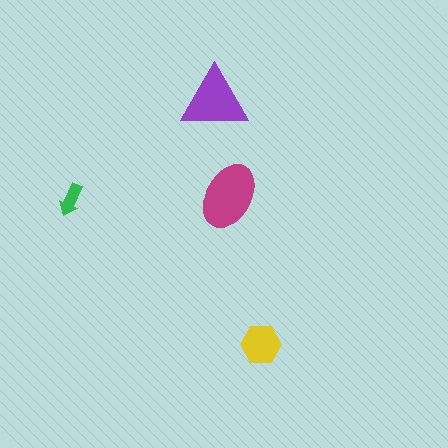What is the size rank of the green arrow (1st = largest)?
4th.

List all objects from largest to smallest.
The magenta ellipse, the purple triangle, the yellow hexagon, the green arrow.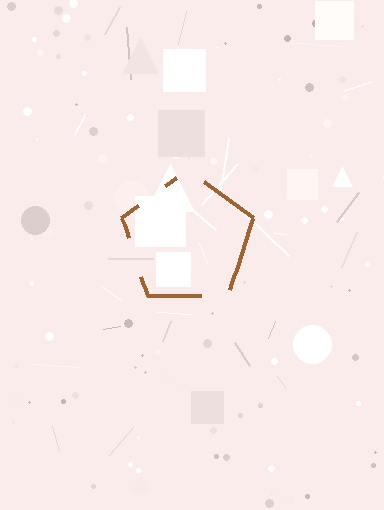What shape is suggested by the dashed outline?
The dashed outline suggests a pentagon.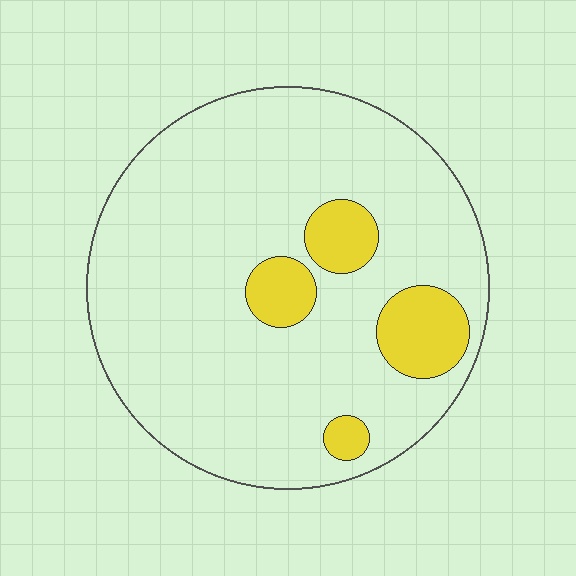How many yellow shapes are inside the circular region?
4.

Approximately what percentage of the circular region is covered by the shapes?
Approximately 15%.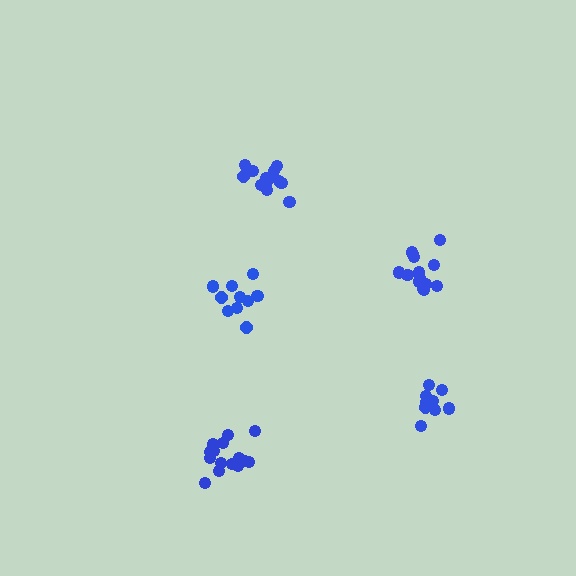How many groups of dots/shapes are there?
There are 5 groups.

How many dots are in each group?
Group 1: 14 dots, Group 2: 15 dots, Group 3: 13 dots, Group 4: 10 dots, Group 5: 10 dots (62 total).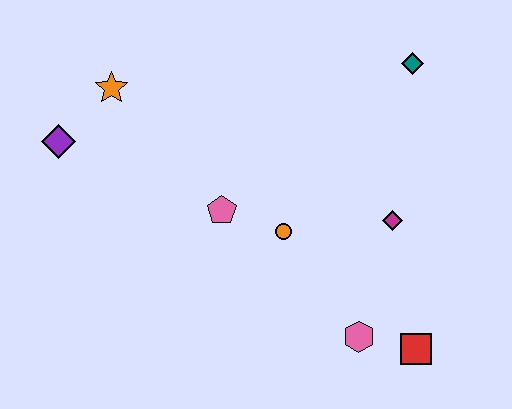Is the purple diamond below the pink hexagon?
No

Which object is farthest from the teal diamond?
The purple diamond is farthest from the teal diamond.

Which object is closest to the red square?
The pink hexagon is closest to the red square.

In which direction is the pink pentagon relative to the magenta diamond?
The pink pentagon is to the left of the magenta diamond.